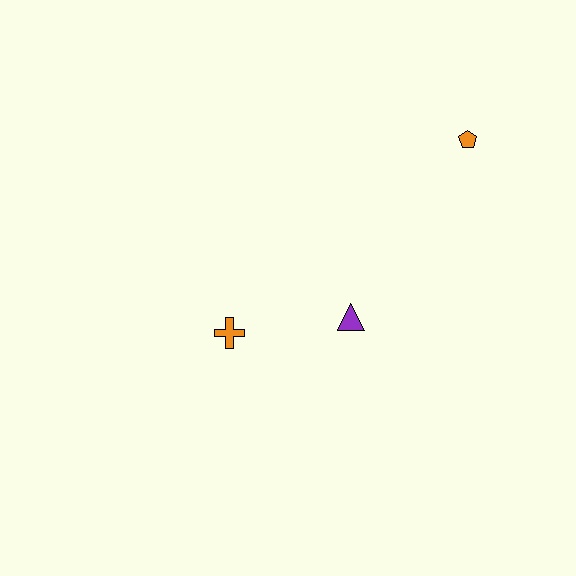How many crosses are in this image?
There is 1 cross.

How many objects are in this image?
There are 3 objects.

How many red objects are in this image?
There are no red objects.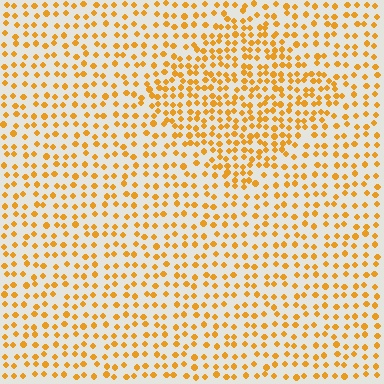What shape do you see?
I see a diamond.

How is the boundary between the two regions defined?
The boundary is defined by a change in element density (approximately 1.7x ratio). All elements are the same color, size, and shape.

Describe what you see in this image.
The image contains small orange elements arranged at two different densities. A diamond-shaped region is visible where the elements are more densely packed than the surrounding area.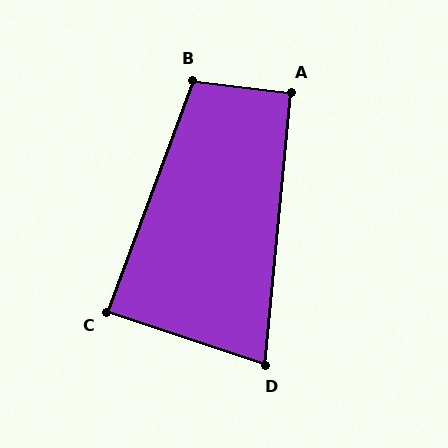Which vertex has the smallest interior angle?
D, at approximately 77 degrees.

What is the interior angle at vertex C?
Approximately 88 degrees (approximately right).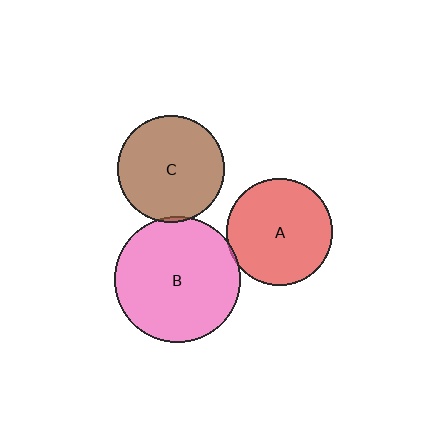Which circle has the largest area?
Circle B (pink).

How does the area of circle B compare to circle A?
Approximately 1.4 times.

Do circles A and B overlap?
Yes.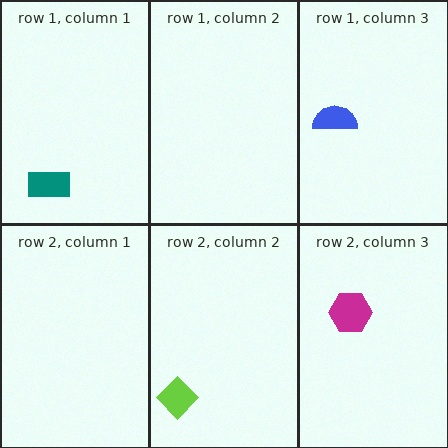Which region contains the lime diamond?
The row 2, column 2 region.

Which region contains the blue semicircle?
The row 1, column 3 region.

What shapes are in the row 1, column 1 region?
The teal rectangle.